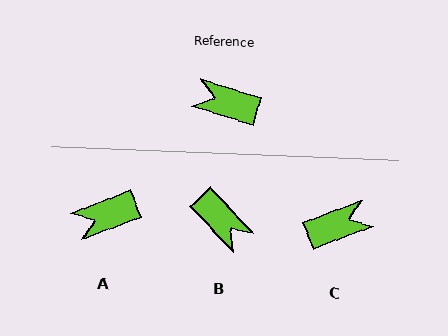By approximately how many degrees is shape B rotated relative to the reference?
Approximately 151 degrees counter-clockwise.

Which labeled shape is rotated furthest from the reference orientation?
B, about 151 degrees away.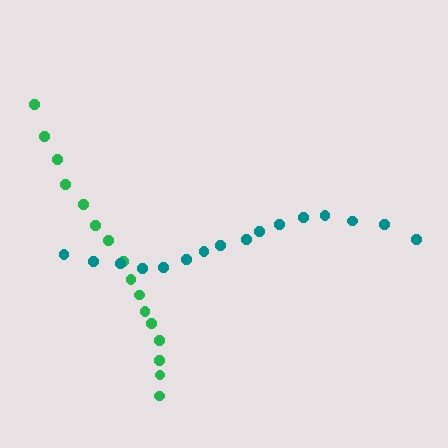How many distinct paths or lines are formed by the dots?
There are 2 distinct paths.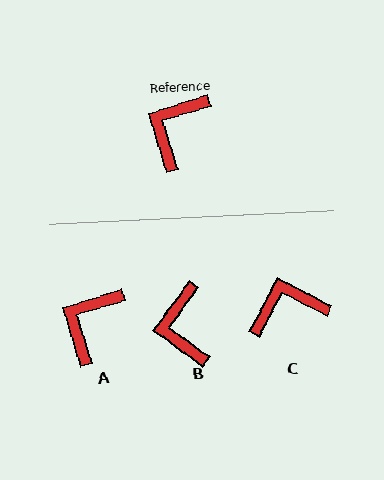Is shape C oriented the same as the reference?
No, it is off by about 44 degrees.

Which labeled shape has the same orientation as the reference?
A.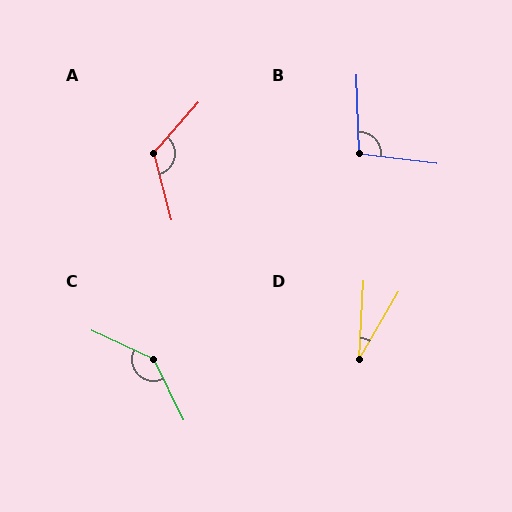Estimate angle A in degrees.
Approximately 124 degrees.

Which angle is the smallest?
D, at approximately 27 degrees.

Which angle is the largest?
C, at approximately 141 degrees.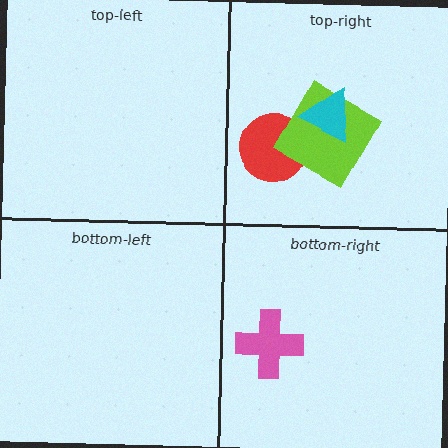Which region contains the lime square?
The top-right region.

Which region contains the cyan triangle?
The top-right region.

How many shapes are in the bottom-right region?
1.